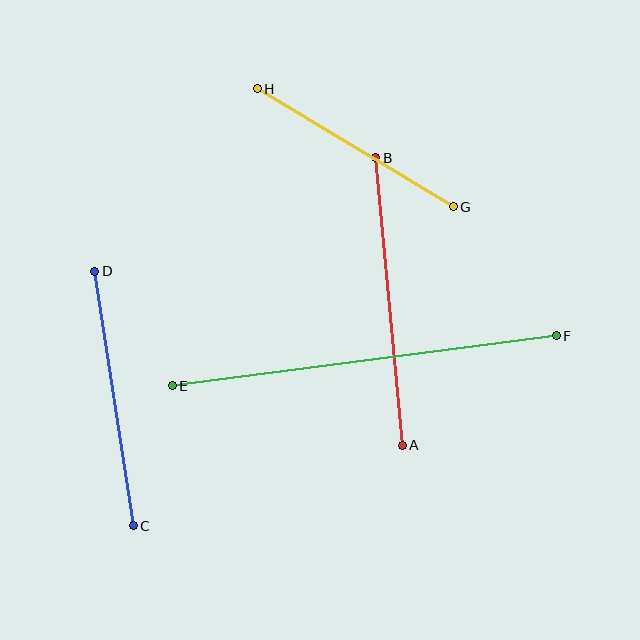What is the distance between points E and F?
The distance is approximately 387 pixels.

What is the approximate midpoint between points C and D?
The midpoint is at approximately (114, 399) pixels.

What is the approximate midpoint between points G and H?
The midpoint is at approximately (355, 148) pixels.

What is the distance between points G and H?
The distance is approximately 229 pixels.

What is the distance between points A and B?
The distance is approximately 289 pixels.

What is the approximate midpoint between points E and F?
The midpoint is at approximately (364, 361) pixels.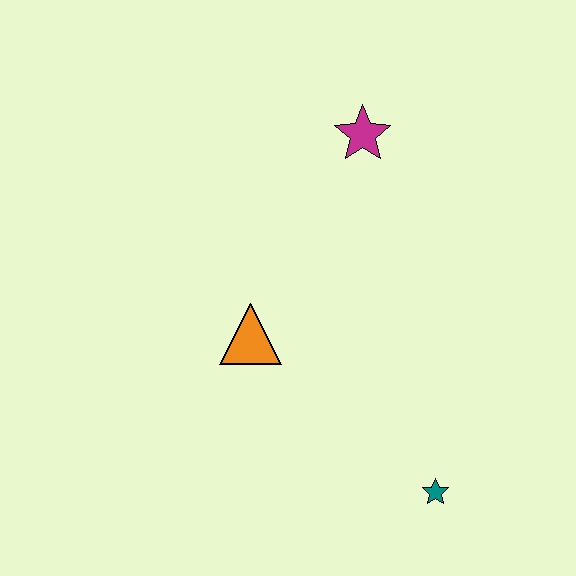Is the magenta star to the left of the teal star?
Yes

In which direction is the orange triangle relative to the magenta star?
The orange triangle is below the magenta star.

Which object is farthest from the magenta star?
The teal star is farthest from the magenta star.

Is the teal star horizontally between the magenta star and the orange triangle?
No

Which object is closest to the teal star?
The orange triangle is closest to the teal star.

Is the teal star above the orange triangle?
No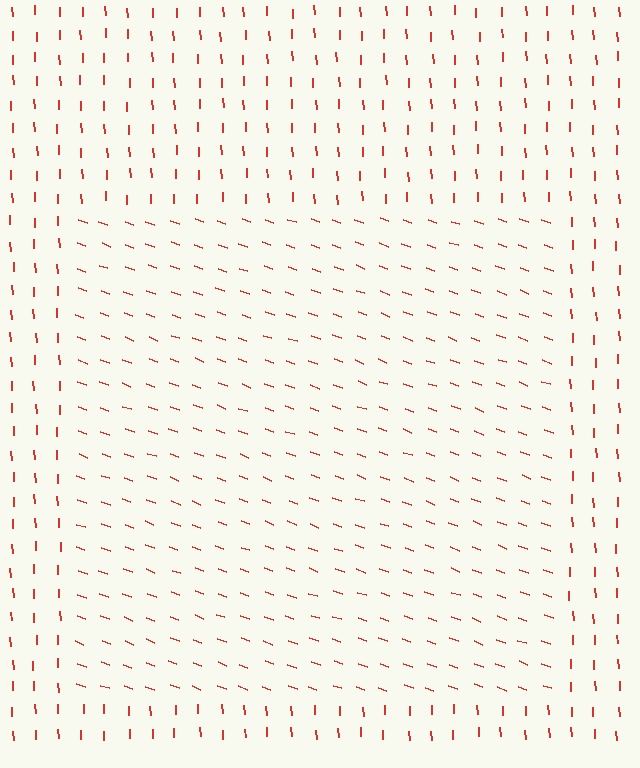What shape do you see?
I see a rectangle.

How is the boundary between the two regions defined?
The boundary is defined purely by a change in line orientation (approximately 67 degrees difference). All lines are the same color and thickness.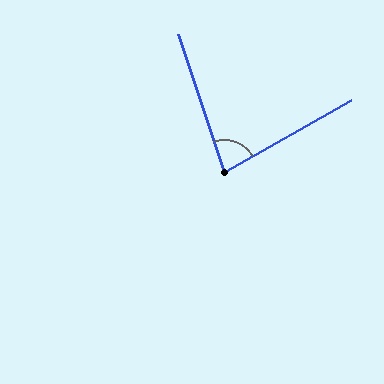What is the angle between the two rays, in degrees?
Approximately 79 degrees.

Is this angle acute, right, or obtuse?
It is acute.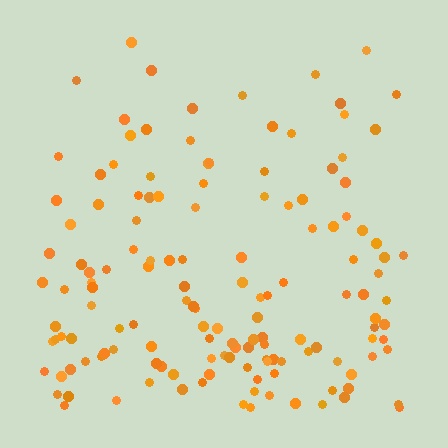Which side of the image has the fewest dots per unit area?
The top.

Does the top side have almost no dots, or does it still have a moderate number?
Still a moderate number, just noticeably fewer than the bottom.